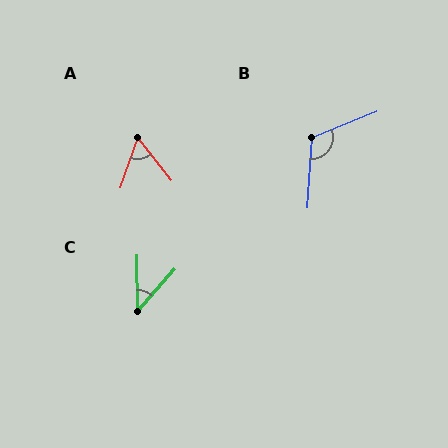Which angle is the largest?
B, at approximately 116 degrees.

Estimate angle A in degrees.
Approximately 57 degrees.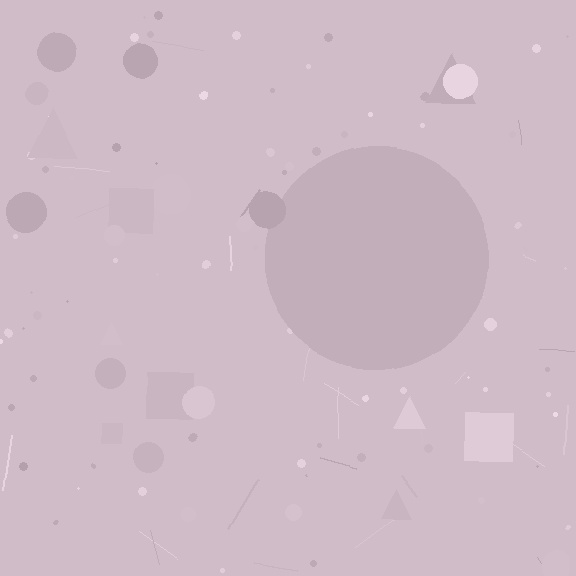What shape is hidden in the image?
A circle is hidden in the image.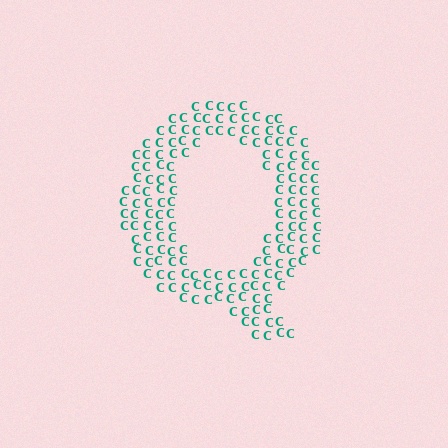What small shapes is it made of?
It is made of small letter C's.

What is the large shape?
The large shape is the letter Q.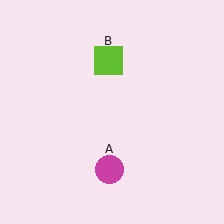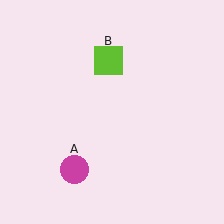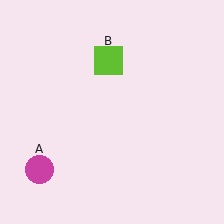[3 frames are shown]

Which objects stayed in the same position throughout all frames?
Lime square (object B) remained stationary.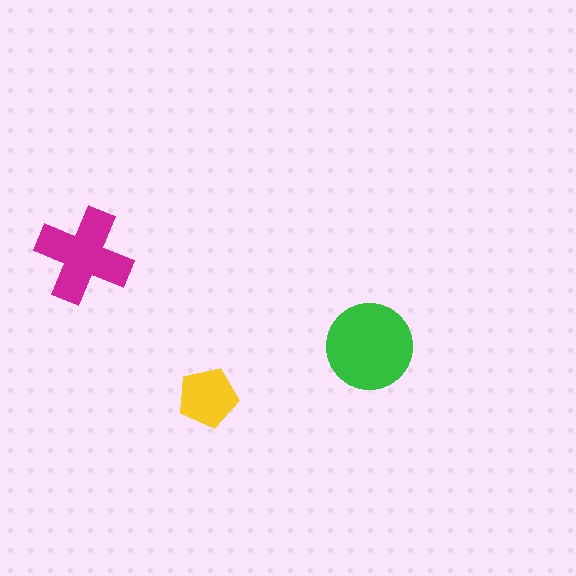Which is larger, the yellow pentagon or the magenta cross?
The magenta cross.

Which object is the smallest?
The yellow pentagon.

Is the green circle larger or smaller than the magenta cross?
Larger.